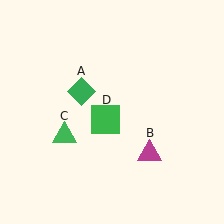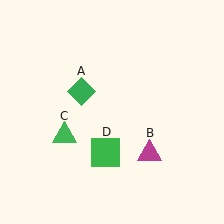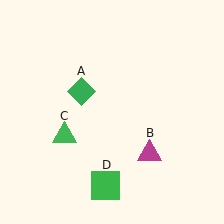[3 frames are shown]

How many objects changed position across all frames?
1 object changed position: green square (object D).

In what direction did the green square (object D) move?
The green square (object D) moved down.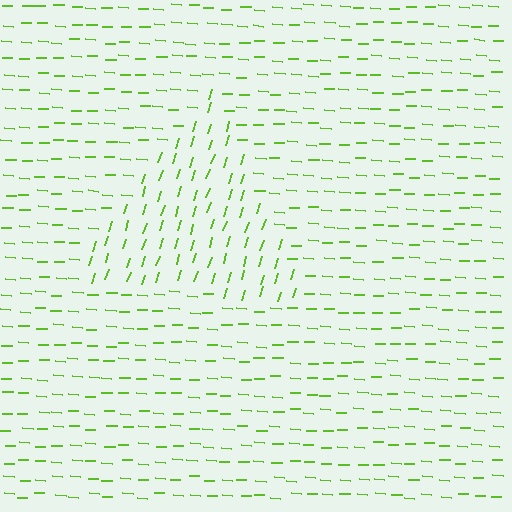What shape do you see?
I see a triangle.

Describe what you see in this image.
The image is filled with small lime line segments. A triangle region in the image has lines oriented differently from the surrounding lines, creating a visible texture boundary.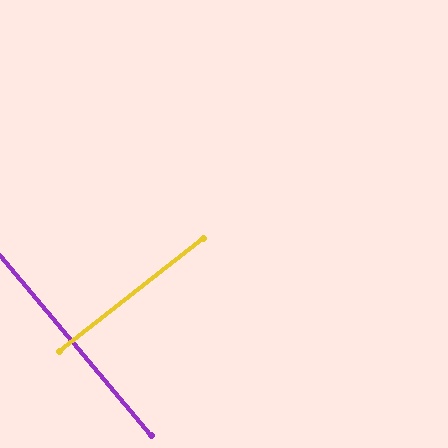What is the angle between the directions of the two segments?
Approximately 88 degrees.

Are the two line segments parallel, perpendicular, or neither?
Perpendicular — they meet at approximately 88°.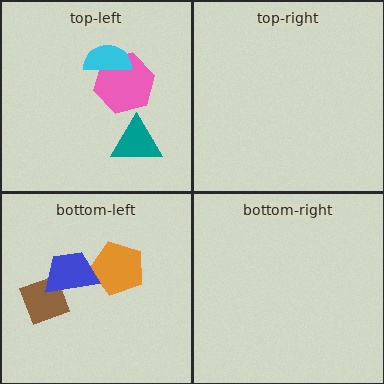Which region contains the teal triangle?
The top-left region.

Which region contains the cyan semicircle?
The top-left region.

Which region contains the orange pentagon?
The bottom-left region.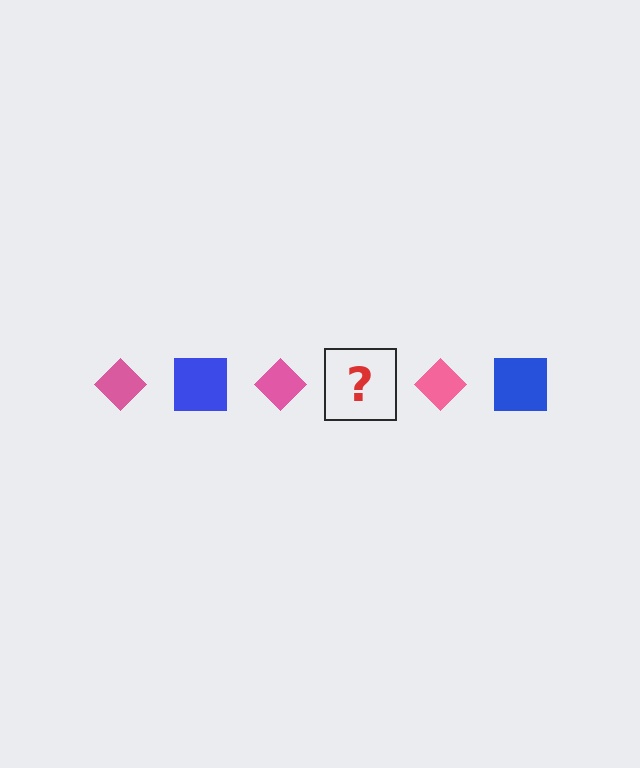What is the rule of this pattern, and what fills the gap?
The rule is that the pattern alternates between pink diamond and blue square. The gap should be filled with a blue square.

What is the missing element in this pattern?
The missing element is a blue square.